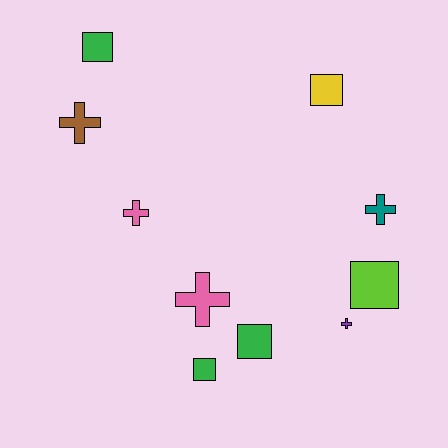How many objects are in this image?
There are 10 objects.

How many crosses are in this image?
There are 5 crosses.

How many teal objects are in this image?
There is 1 teal object.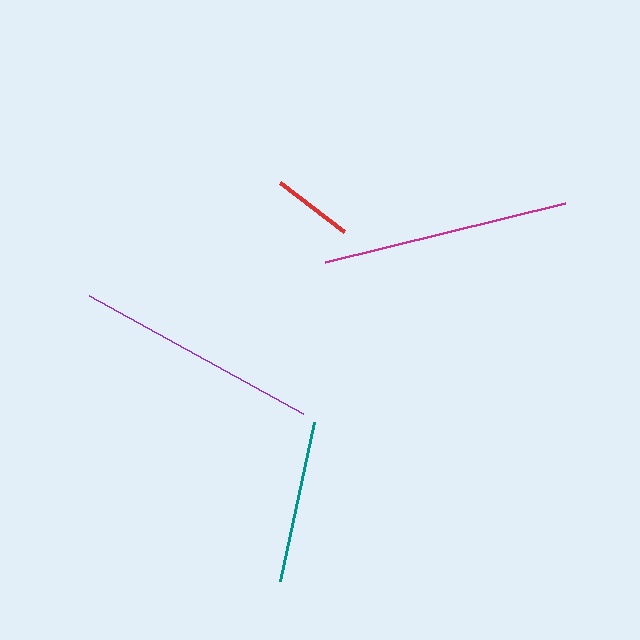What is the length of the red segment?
The red segment is approximately 80 pixels long.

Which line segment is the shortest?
The red line is the shortest at approximately 80 pixels.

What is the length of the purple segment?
The purple segment is approximately 244 pixels long.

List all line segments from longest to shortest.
From longest to shortest: magenta, purple, teal, red.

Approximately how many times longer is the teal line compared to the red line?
The teal line is approximately 2.0 times the length of the red line.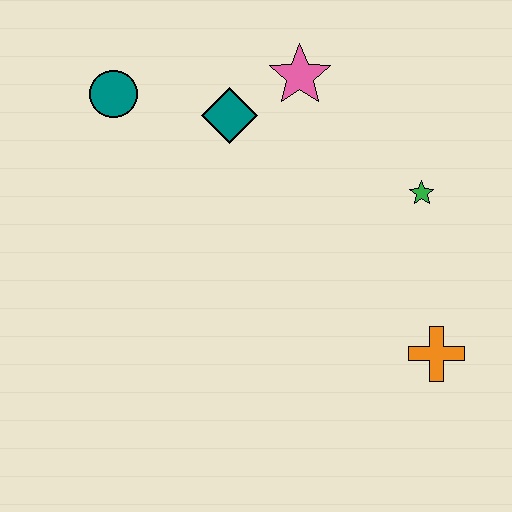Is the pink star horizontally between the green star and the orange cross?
No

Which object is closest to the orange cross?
The green star is closest to the orange cross.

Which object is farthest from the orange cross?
The teal circle is farthest from the orange cross.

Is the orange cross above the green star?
No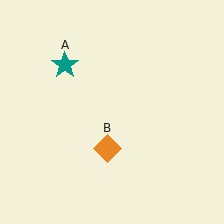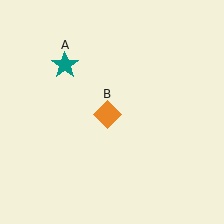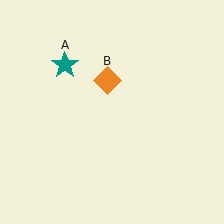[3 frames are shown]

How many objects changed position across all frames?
1 object changed position: orange diamond (object B).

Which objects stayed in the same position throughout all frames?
Teal star (object A) remained stationary.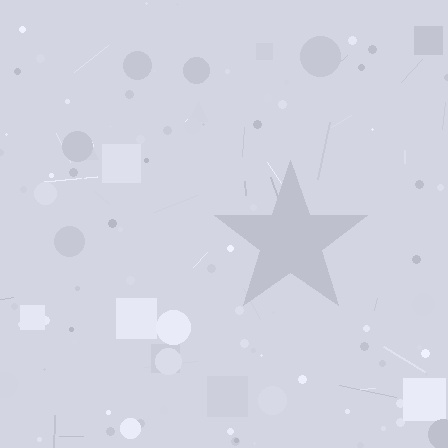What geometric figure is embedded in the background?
A star is embedded in the background.